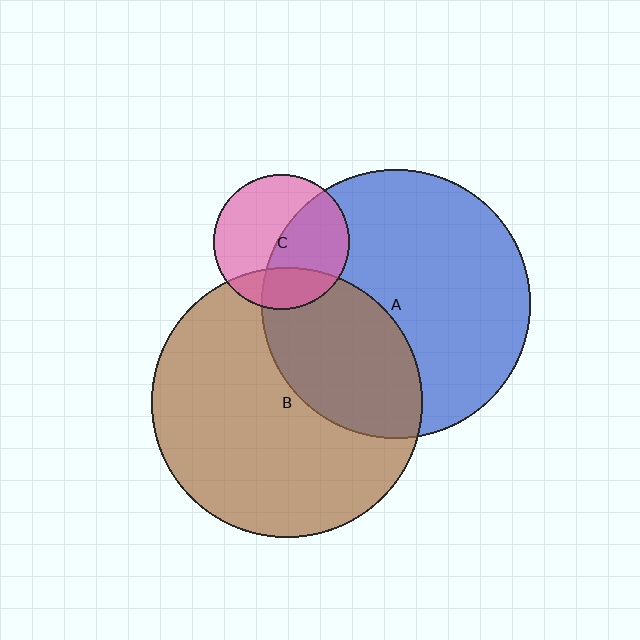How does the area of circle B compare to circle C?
Approximately 4.0 times.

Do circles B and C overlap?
Yes.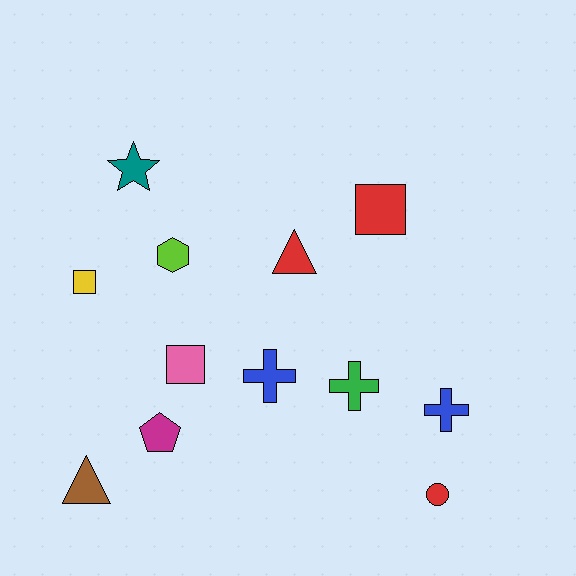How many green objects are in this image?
There is 1 green object.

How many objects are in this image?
There are 12 objects.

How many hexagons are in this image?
There is 1 hexagon.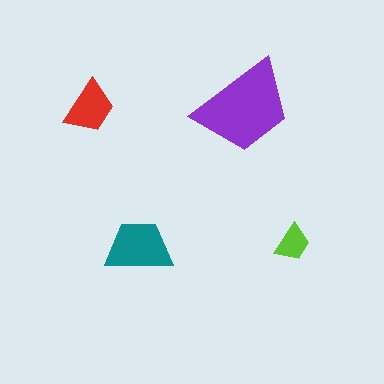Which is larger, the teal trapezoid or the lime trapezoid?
The teal one.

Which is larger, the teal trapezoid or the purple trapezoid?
The purple one.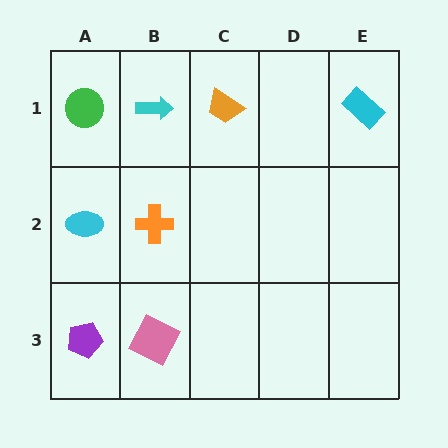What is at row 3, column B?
A pink square.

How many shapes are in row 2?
2 shapes.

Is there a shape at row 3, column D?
No, that cell is empty.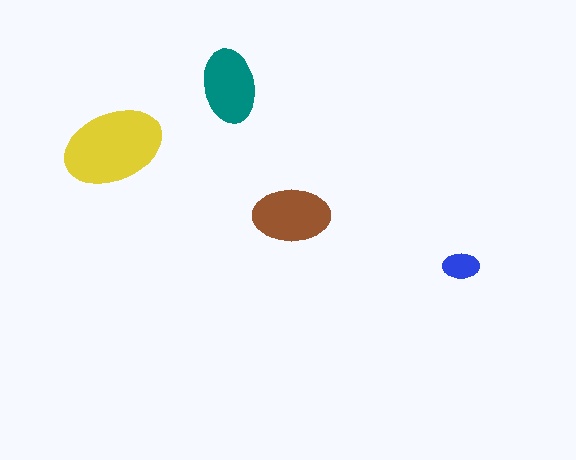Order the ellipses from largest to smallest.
the yellow one, the brown one, the teal one, the blue one.